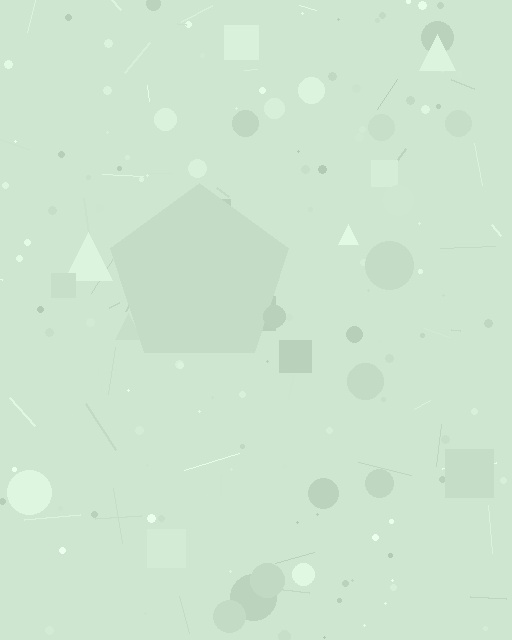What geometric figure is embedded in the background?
A pentagon is embedded in the background.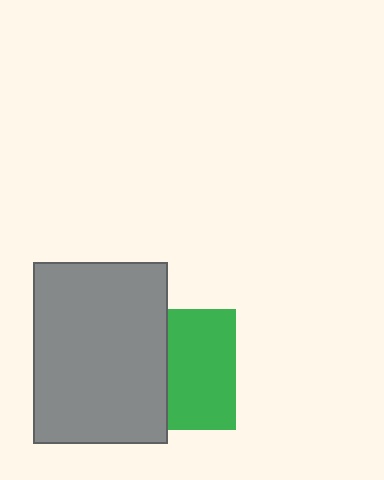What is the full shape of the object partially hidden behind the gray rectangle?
The partially hidden object is a green square.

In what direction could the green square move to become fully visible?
The green square could move right. That would shift it out from behind the gray rectangle entirely.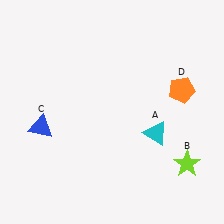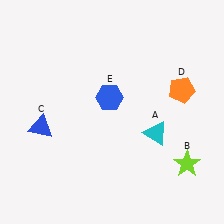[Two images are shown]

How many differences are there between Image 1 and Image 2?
There is 1 difference between the two images.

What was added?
A blue hexagon (E) was added in Image 2.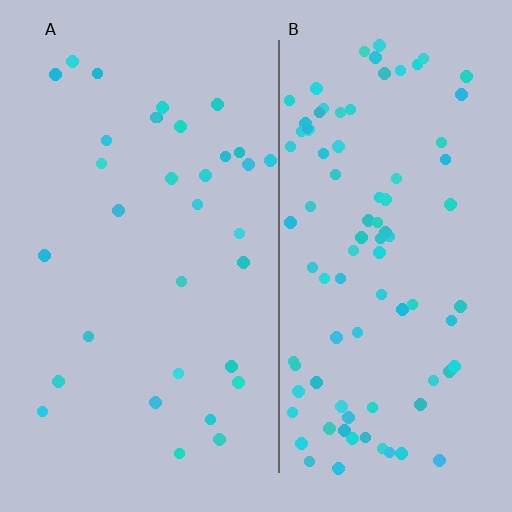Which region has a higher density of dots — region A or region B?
B (the right).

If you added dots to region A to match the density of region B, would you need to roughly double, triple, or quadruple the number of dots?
Approximately triple.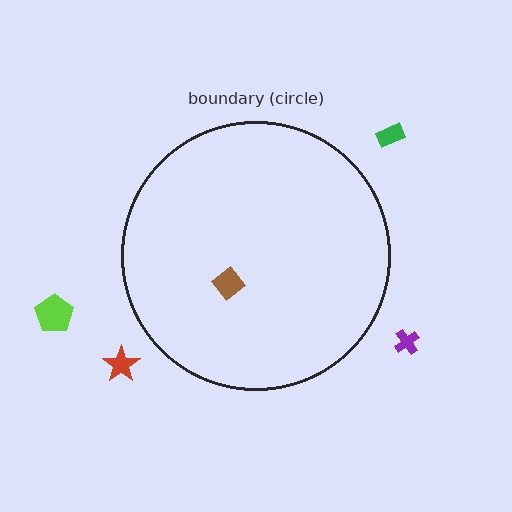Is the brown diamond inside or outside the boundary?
Inside.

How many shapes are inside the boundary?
1 inside, 4 outside.